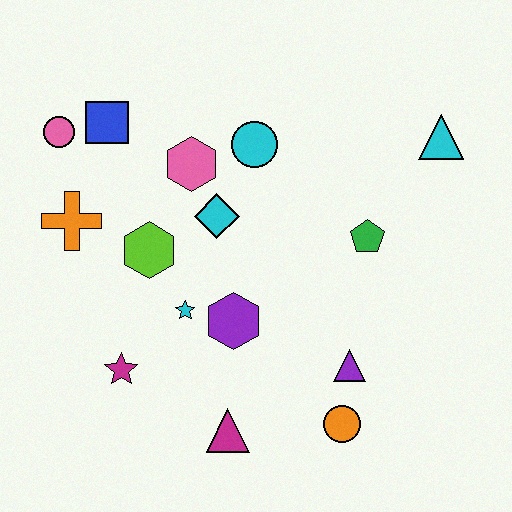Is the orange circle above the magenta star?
No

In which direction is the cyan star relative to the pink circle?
The cyan star is below the pink circle.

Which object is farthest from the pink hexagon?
The orange circle is farthest from the pink hexagon.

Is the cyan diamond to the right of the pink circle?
Yes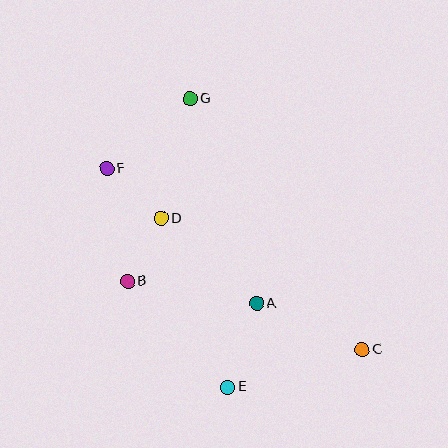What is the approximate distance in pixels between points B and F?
The distance between B and F is approximately 114 pixels.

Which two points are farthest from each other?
Points C and F are farthest from each other.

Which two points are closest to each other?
Points B and D are closest to each other.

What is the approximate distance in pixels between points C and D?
The distance between C and D is approximately 240 pixels.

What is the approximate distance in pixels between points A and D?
The distance between A and D is approximately 128 pixels.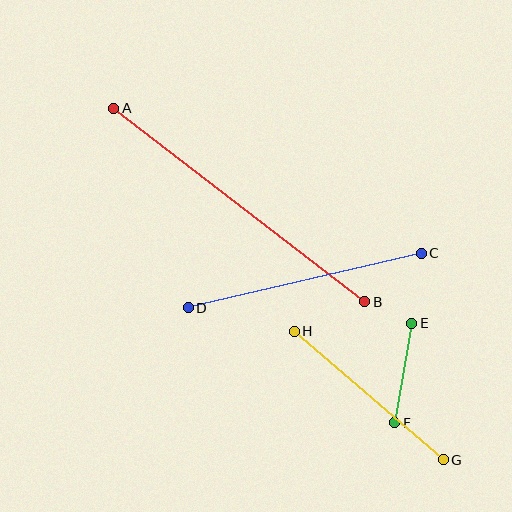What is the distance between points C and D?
The distance is approximately 240 pixels.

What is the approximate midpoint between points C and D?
The midpoint is at approximately (305, 280) pixels.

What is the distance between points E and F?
The distance is approximately 101 pixels.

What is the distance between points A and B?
The distance is approximately 317 pixels.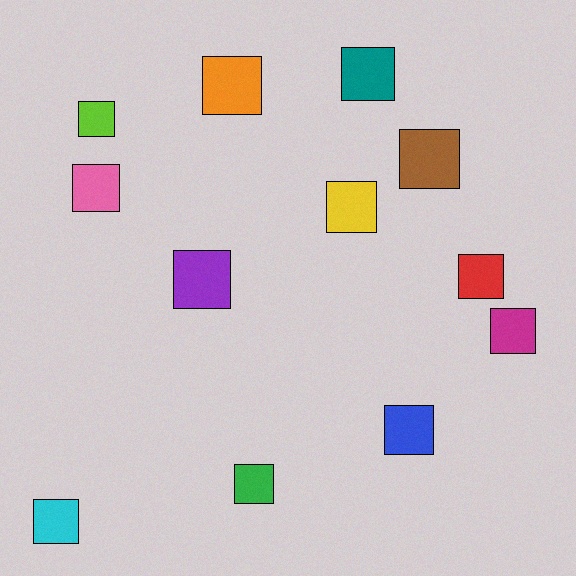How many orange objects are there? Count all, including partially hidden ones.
There is 1 orange object.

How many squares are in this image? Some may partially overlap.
There are 12 squares.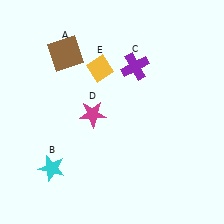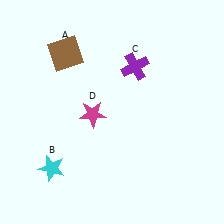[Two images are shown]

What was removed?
The yellow diamond (E) was removed in Image 2.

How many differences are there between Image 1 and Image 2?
There is 1 difference between the two images.